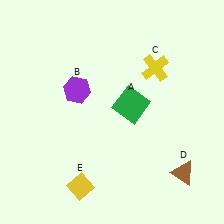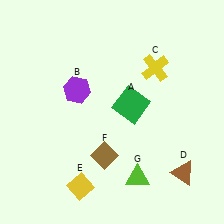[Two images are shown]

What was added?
A brown diamond (F), a lime triangle (G) were added in Image 2.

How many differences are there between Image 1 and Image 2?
There are 2 differences between the two images.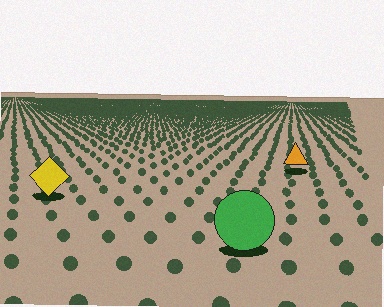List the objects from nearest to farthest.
From nearest to farthest: the green circle, the yellow diamond, the orange triangle.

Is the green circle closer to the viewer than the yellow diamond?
Yes. The green circle is closer — you can tell from the texture gradient: the ground texture is coarser near it.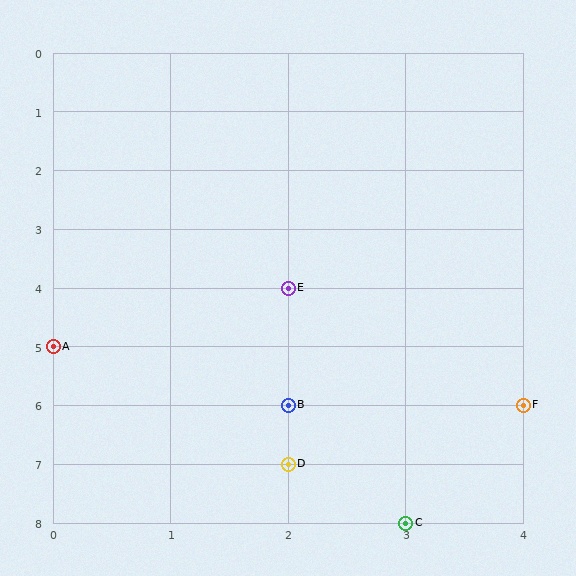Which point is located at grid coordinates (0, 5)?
Point A is at (0, 5).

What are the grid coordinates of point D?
Point D is at grid coordinates (2, 7).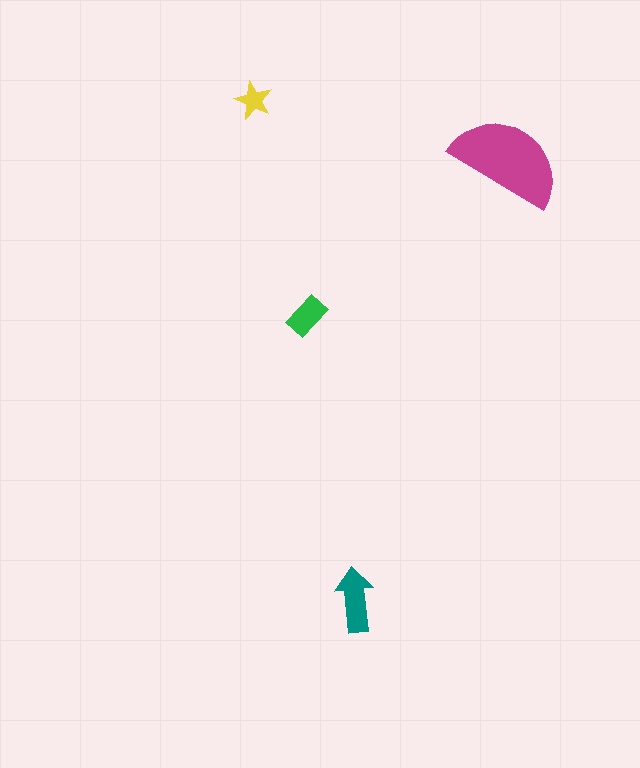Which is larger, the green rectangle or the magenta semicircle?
The magenta semicircle.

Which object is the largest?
The magenta semicircle.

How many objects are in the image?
There are 4 objects in the image.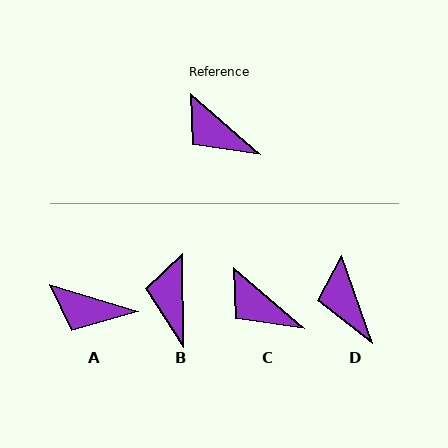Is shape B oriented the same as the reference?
No, it is off by about 49 degrees.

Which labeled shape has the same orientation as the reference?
C.